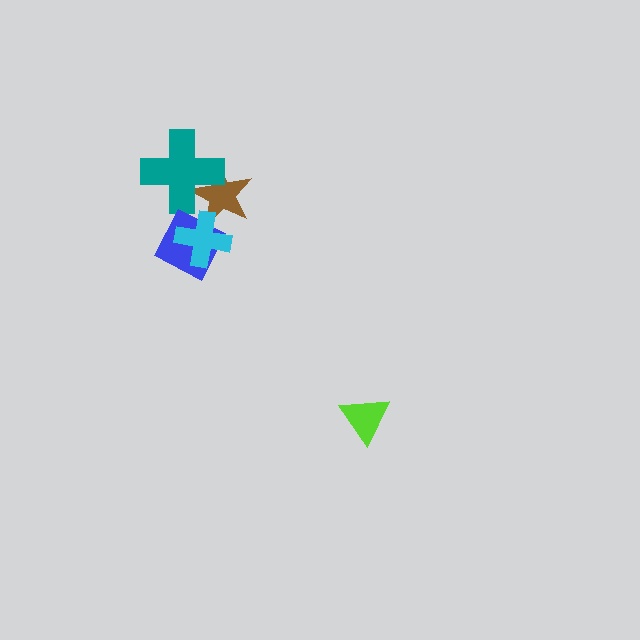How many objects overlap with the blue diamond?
2 objects overlap with the blue diamond.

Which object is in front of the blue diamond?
The cyan cross is in front of the blue diamond.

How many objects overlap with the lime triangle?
0 objects overlap with the lime triangle.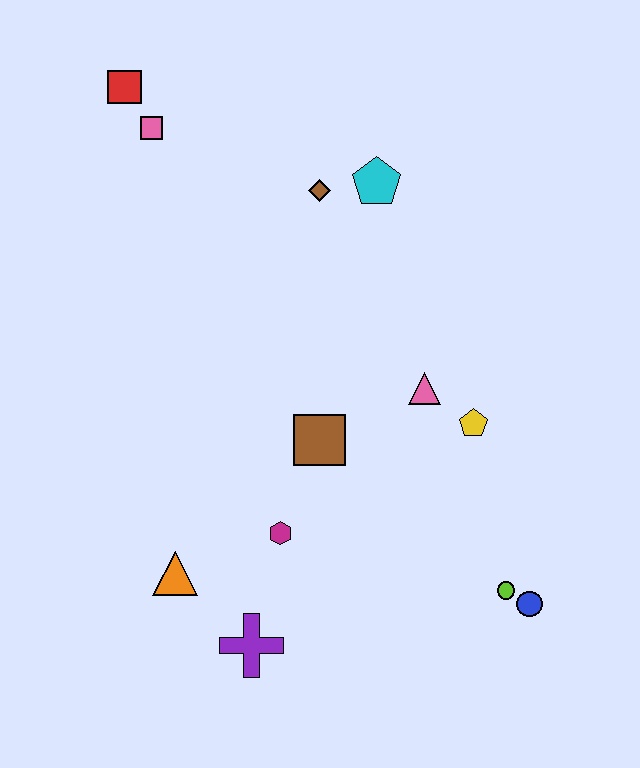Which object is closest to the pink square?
The red square is closest to the pink square.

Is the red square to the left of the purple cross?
Yes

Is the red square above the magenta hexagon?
Yes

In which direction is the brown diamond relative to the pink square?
The brown diamond is to the right of the pink square.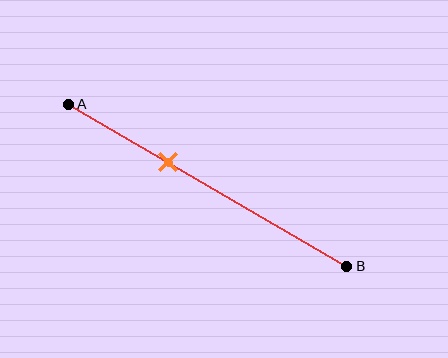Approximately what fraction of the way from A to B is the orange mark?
The orange mark is approximately 35% of the way from A to B.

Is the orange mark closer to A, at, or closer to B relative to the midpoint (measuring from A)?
The orange mark is closer to point A than the midpoint of segment AB.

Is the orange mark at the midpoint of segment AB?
No, the mark is at about 35% from A, not at the 50% midpoint.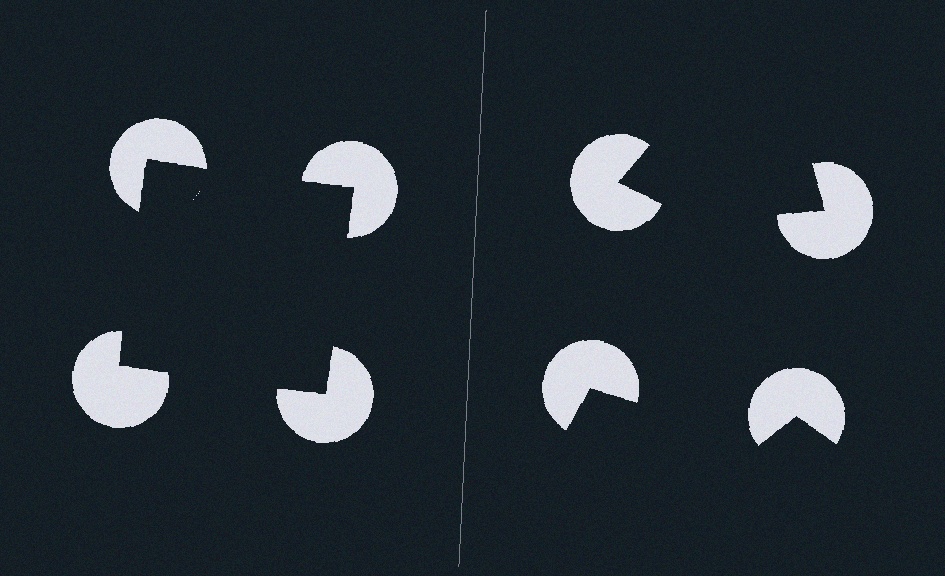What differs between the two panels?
The pac-man discs are positioned identically on both sides; only the wedge orientations differ. On the left they align to a square; on the right they are misaligned.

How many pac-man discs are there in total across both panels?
8 — 4 on each side.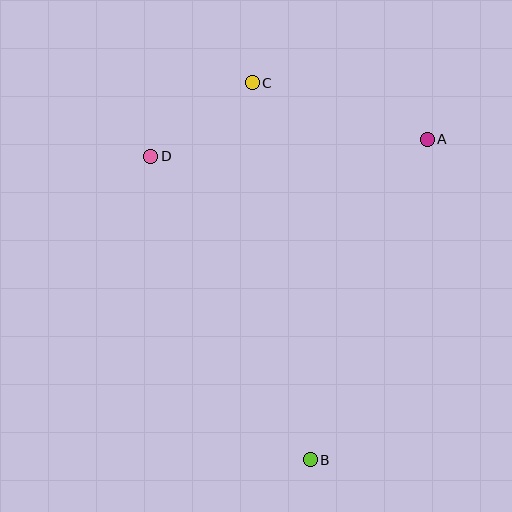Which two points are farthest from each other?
Points B and C are farthest from each other.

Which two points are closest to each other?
Points C and D are closest to each other.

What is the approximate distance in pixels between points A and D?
The distance between A and D is approximately 277 pixels.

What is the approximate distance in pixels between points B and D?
The distance between B and D is approximately 343 pixels.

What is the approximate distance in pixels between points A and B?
The distance between A and B is approximately 341 pixels.